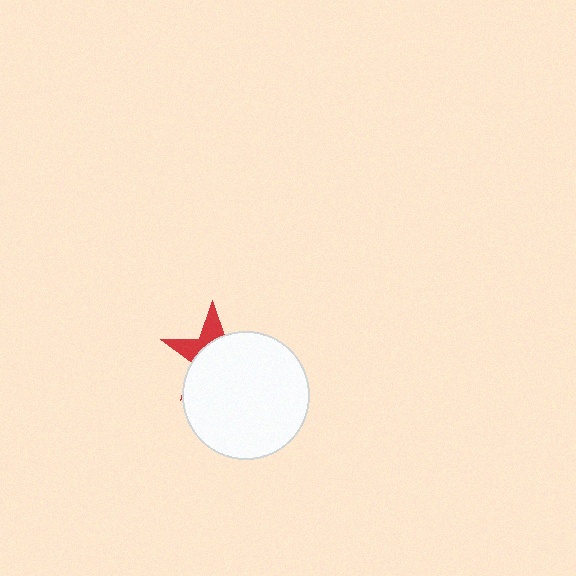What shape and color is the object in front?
The object in front is a white circle.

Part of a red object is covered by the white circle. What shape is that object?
It is a star.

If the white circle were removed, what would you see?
You would see the complete red star.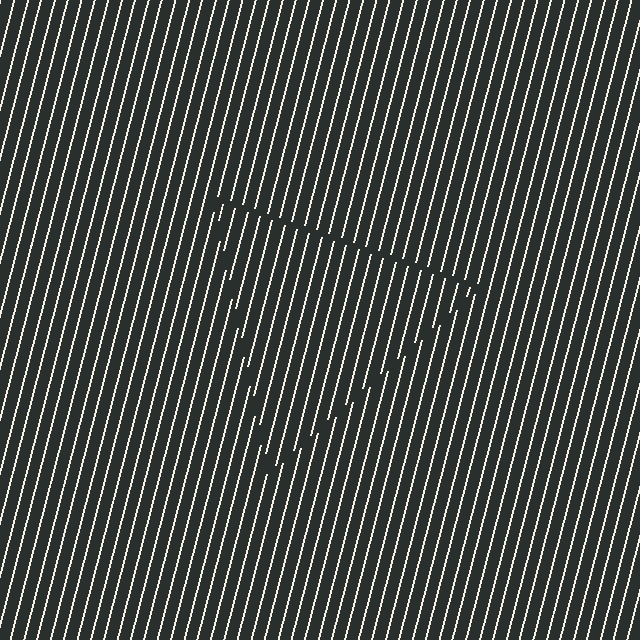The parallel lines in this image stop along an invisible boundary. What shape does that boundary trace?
An illusory triangle. The interior of the shape contains the same grating, shifted by half a period — the contour is defined by the phase discontinuity where line-ends from the inner and outer gratings abut.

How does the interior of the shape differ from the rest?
The interior of the shape contains the same grating, shifted by half a period — the contour is defined by the phase discontinuity where line-ends from the inner and outer gratings abut.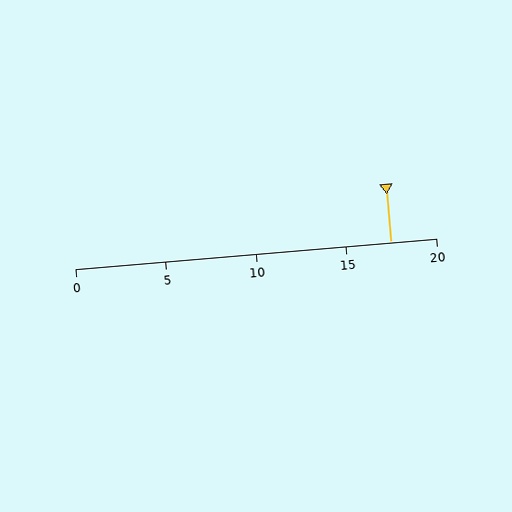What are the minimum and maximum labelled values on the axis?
The axis runs from 0 to 20.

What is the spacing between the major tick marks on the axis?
The major ticks are spaced 5 apart.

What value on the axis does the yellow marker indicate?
The marker indicates approximately 17.5.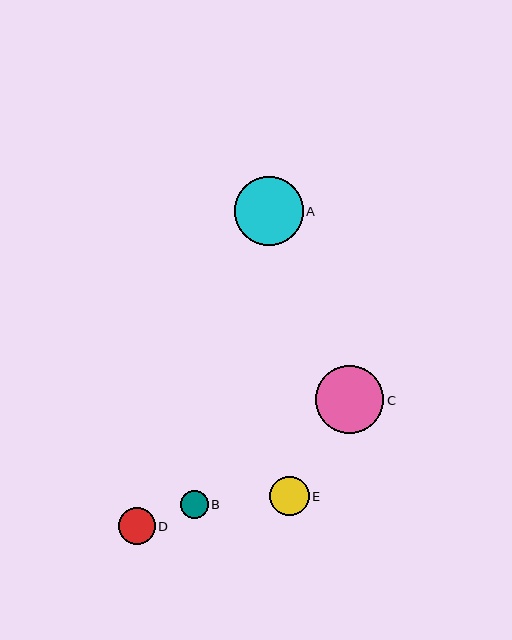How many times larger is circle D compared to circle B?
Circle D is approximately 1.3 times the size of circle B.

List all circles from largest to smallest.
From largest to smallest: A, C, E, D, B.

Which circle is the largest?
Circle A is the largest with a size of approximately 69 pixels.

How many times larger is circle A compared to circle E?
Circle A is approximately 1.7 times the size of circle E.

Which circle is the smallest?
Circle B is the smallest with a size of approximately 28 pixels.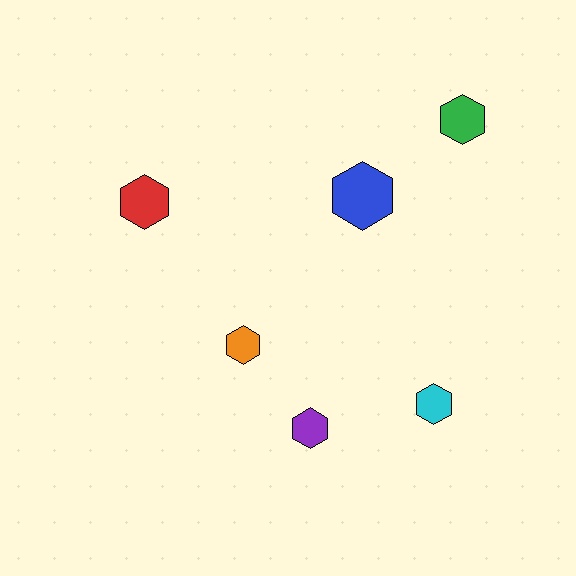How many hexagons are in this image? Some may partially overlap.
There are 6 hexagons.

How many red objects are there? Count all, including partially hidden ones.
There is 1 red object.